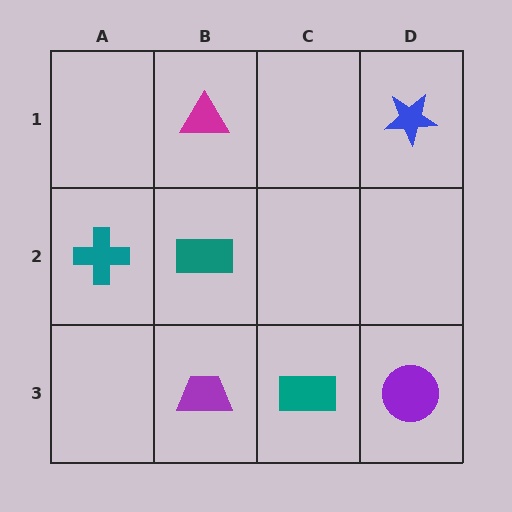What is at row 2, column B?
A teal rectangle.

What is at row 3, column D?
A purple circle.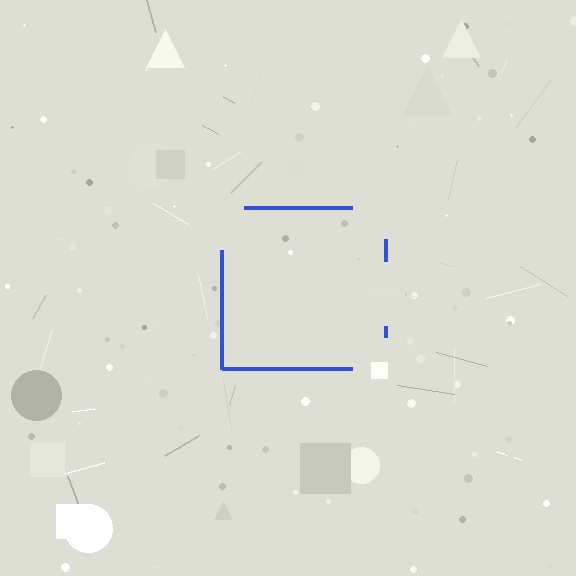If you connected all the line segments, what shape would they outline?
They would outline a square.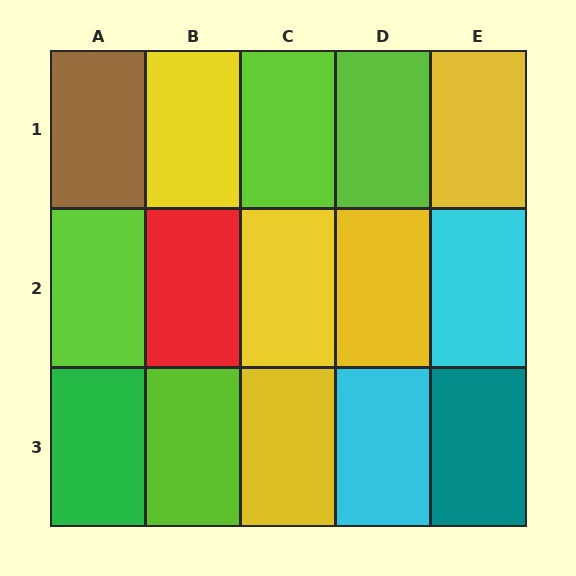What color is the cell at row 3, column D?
Cyan.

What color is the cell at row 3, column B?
Lime.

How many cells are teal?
1 cell is teal.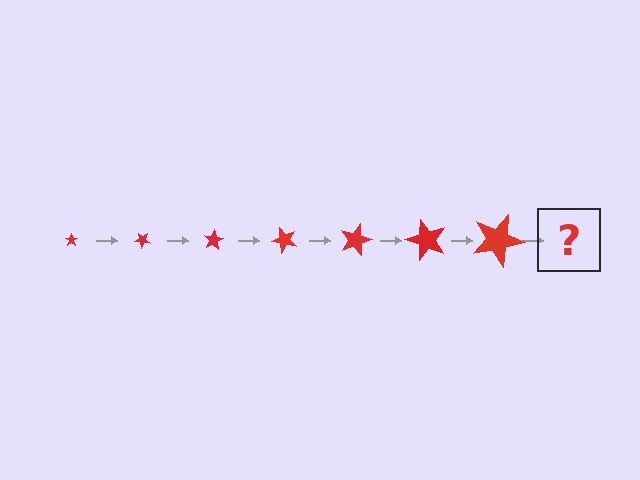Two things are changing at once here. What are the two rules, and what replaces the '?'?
The two rules are that the star grows larger each step and it rotates 40 degrees each step. The '?' should be a star, larger than the previous one and rotated 280 degrees from the start.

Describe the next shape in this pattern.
It should be a star, larger than the previous one and rotated 280 degrees from the start.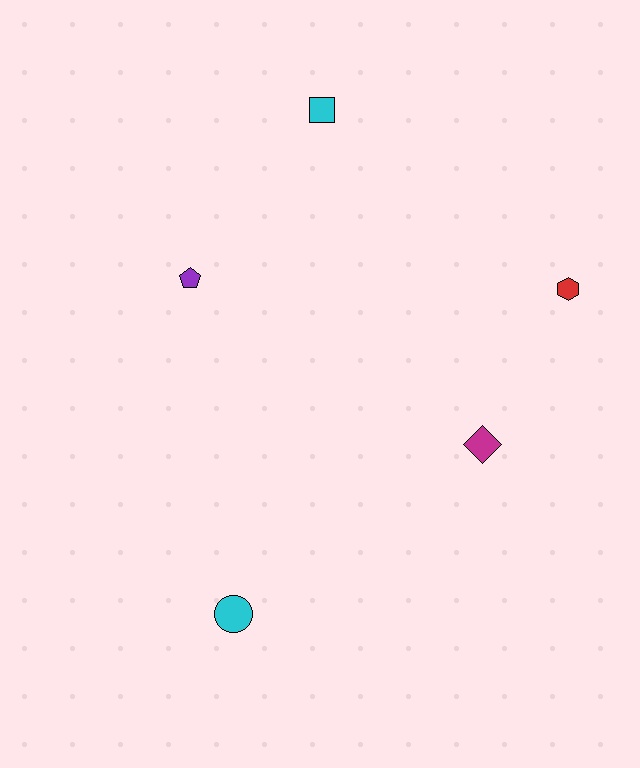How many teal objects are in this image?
There are no teal objects.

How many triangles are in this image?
There are no triangles.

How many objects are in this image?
There are 5 objects.